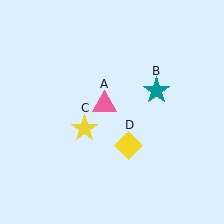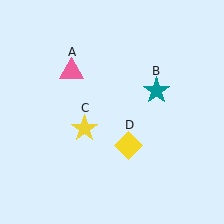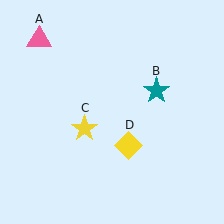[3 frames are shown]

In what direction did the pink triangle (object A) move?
The pink triangle (object A) moved up and to the left.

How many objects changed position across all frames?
1 object changed position: pink triangle (object A).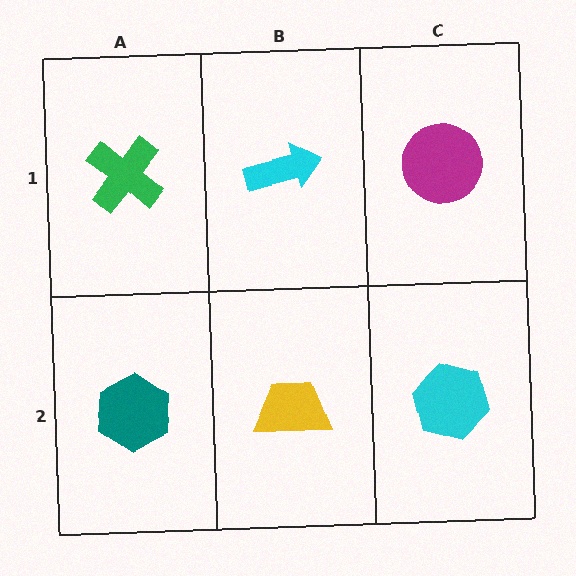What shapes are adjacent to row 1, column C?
A cyan hexagon (row 2, column C), a cyan arrow (row 1, column B).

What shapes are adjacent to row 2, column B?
A cyan arrow (row 1, column B), a teal hexagon (row 2, column A), a cyan hexagon (row 2, column C).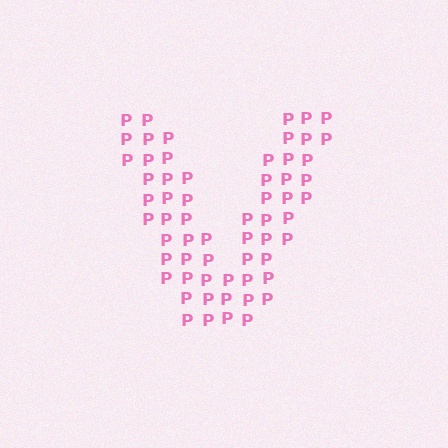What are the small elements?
The small elements are letter P's.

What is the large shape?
The large shape is the letter V.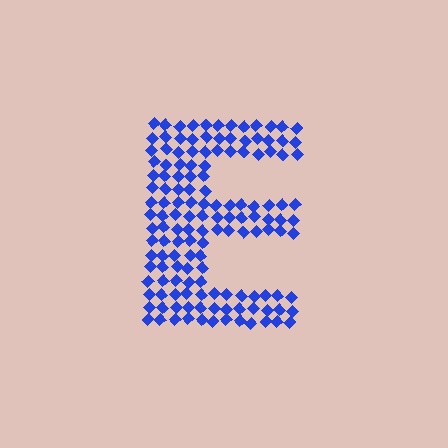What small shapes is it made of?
It is made of small diamonds.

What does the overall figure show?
The overall figure shows the letter E.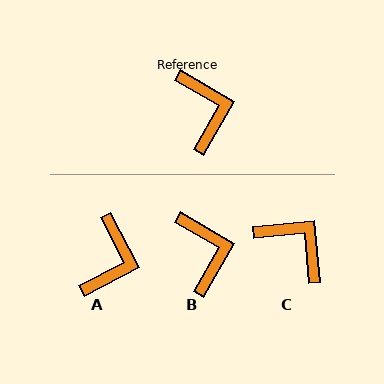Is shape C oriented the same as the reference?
No, it is off by about 35 degrees.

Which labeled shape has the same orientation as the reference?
B.